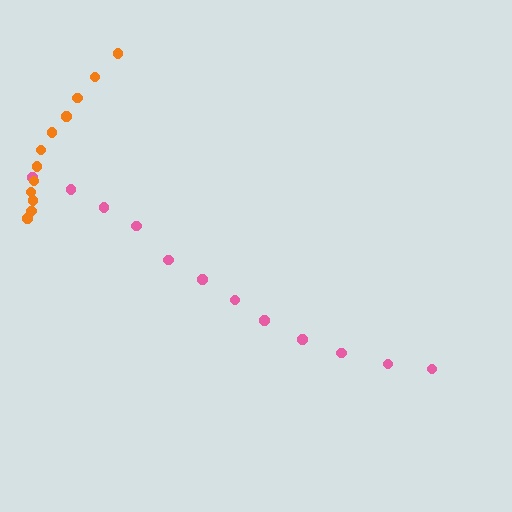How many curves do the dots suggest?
There are 2 distinct paths.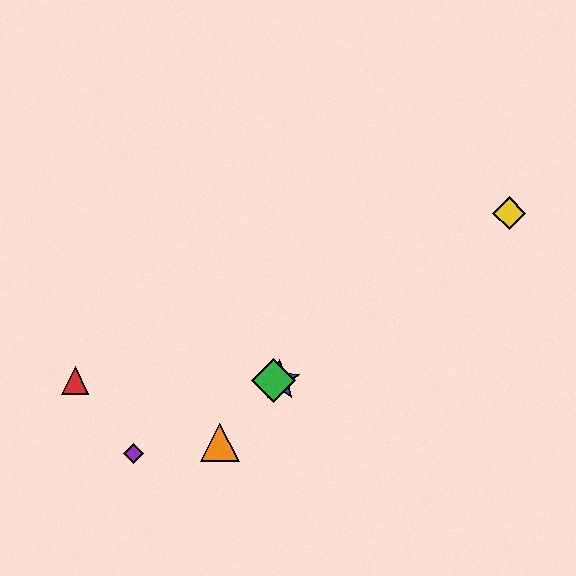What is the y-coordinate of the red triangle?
The red triangle is at y≈380.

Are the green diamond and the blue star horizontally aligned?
Yes, both are at y≈380.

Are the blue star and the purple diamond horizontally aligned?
No, the blue star is at y≈380 and the purple diamond is at y≈453.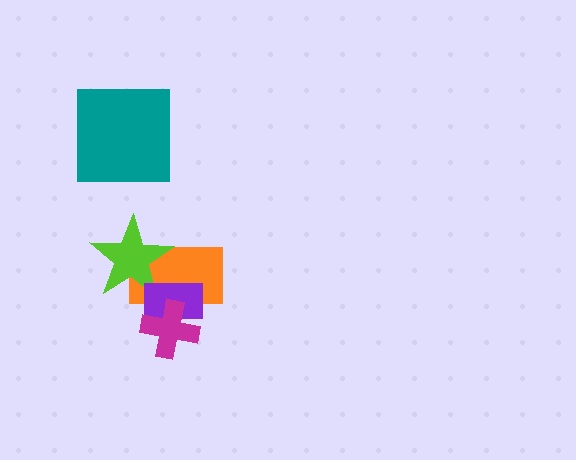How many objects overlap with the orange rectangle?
3 objects overlap with the orange rectangle.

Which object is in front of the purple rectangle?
The magenta cross is in front of the purple rectangle.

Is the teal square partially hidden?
No, no other shape covers it.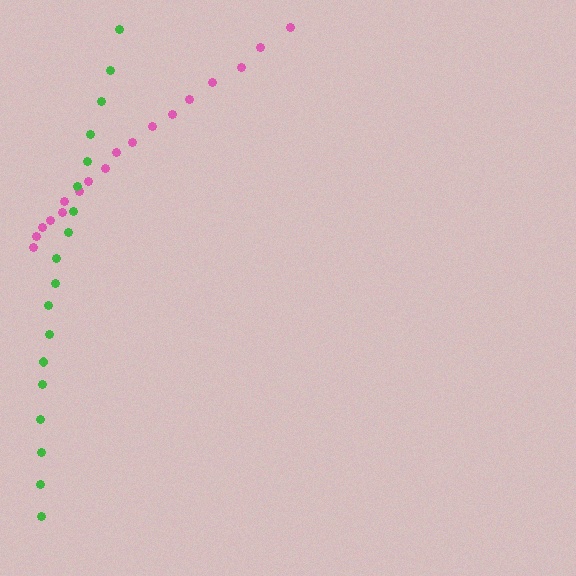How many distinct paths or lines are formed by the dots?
There are 2 distinct paths.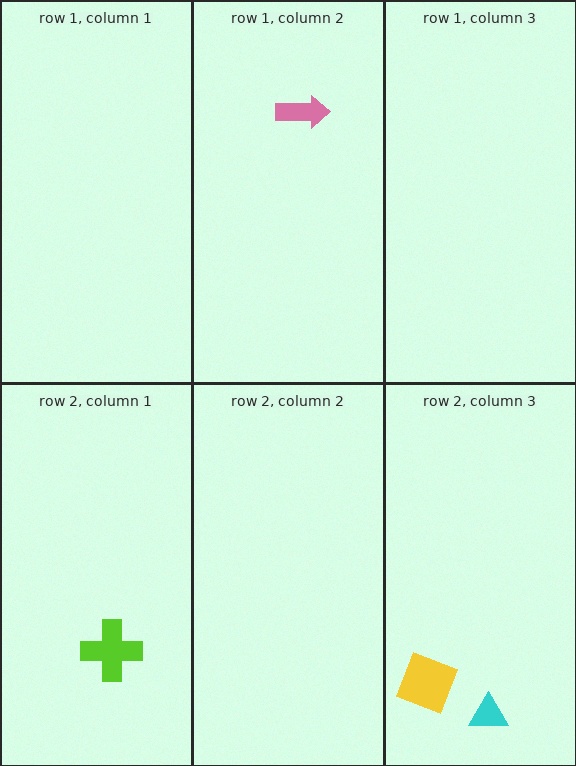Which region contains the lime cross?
The row 2, column 1 region.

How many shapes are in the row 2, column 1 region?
1.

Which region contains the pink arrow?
The row 1, column 2 region.